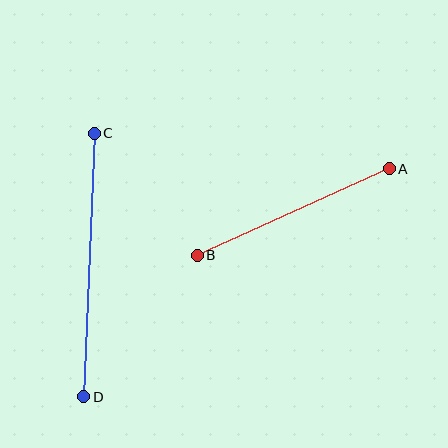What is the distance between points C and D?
The distance is approximately 264 pixels.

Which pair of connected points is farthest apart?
Points C and D are farthest apart.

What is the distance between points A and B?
The distance is approximately 210 pixels.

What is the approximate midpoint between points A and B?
The midpoint is at approximately (293, 212) pixels.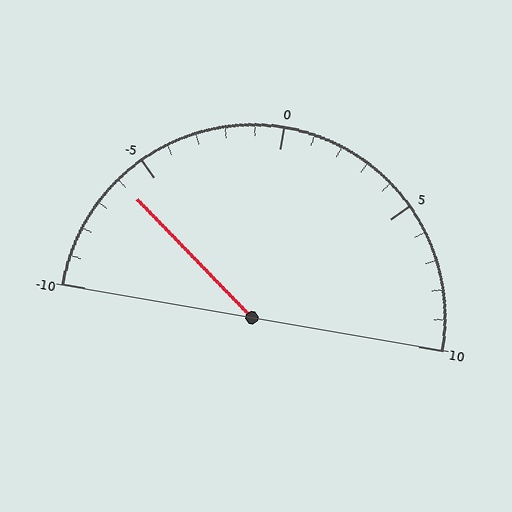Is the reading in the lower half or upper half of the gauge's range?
The reading is in the lower half of the range (-10 to 10).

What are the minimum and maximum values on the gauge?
The gauge ranges from -10 to 10.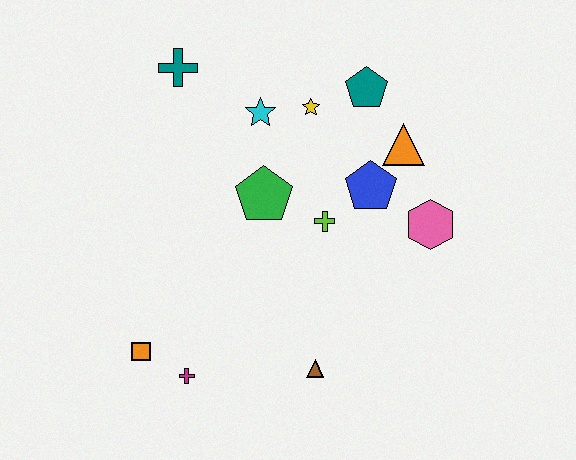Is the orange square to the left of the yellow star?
Yes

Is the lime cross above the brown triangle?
Yes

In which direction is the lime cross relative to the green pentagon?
The lime cross is to the right of the green pentagon.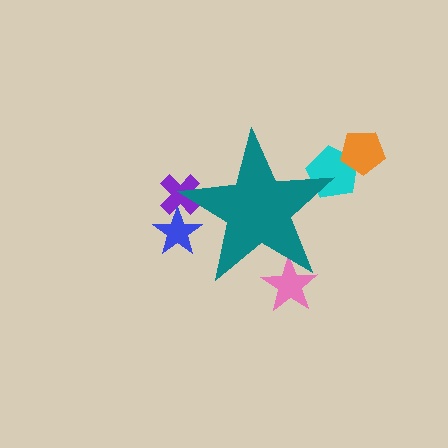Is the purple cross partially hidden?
Yes, the purple cross is partially hidden behind the teal star.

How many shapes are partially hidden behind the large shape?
4 shapes are partially hidden.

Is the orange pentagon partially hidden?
No, the orange pentagon is fully visible.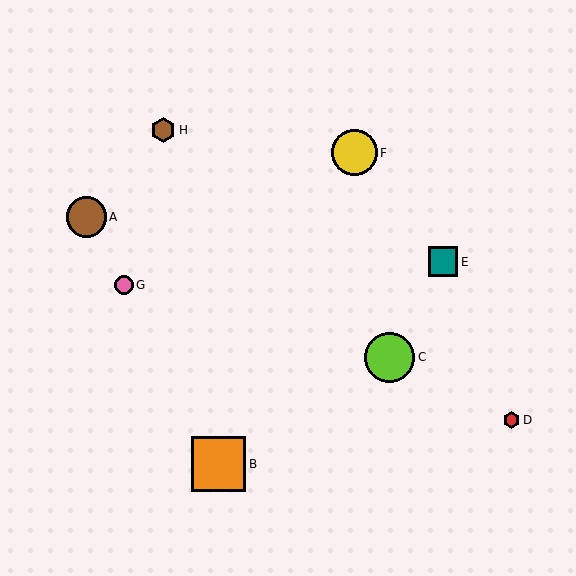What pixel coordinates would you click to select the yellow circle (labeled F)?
Click at (354, 153) to select the yellow circle F.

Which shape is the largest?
The orange square (labeled B) is the largest.